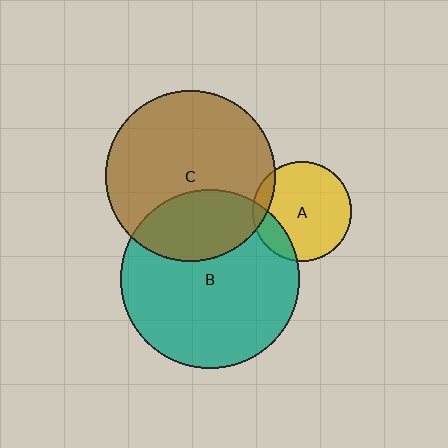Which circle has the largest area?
Circle B (teal).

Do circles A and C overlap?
Yes.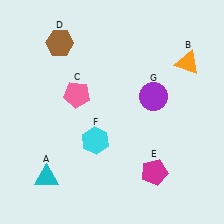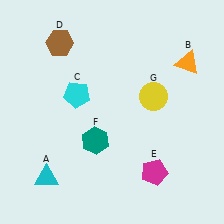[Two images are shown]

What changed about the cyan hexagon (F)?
In Image 1, F is cyan. In Image 2, it changed to teal.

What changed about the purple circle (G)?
In Image 1, G is purple. In Image 2, it changed to yellow.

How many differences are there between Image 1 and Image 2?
There are 3 differences between the two images.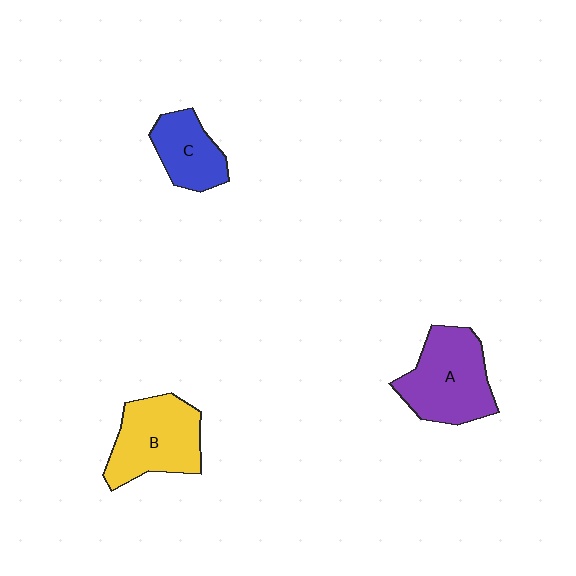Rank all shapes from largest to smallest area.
From largest to smallest: A (purple), B (yellow), C (blue).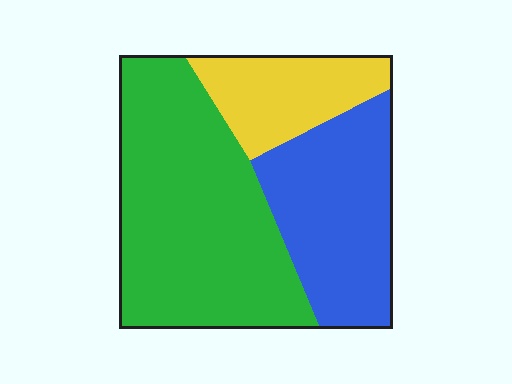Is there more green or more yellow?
Green.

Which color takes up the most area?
Green, at roughly 50%.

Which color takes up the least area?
Yellow, at roughly 20%.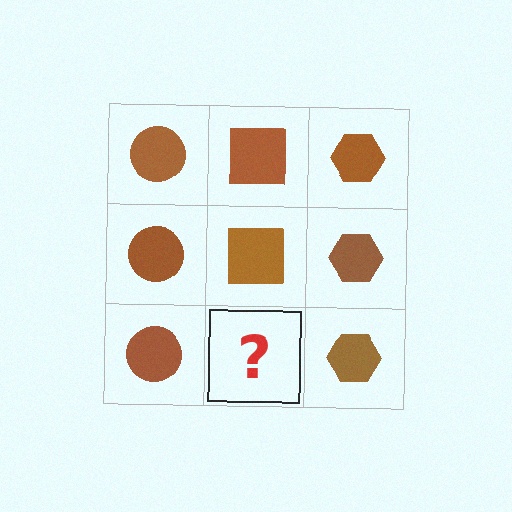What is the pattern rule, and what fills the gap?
The rule is that each column has a consistent shape. The gap should be filled with a brown square.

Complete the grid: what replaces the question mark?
The question mark should be replaced with a brown square.